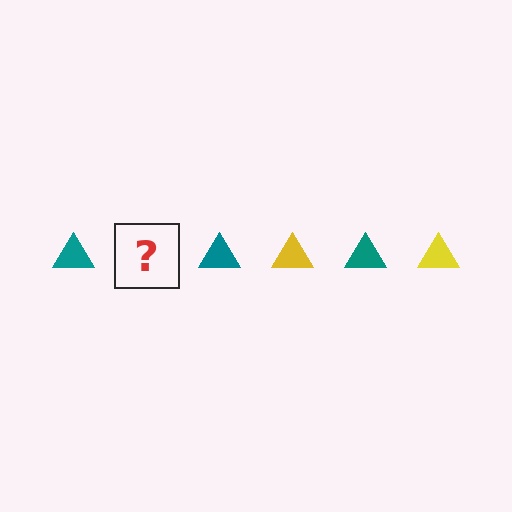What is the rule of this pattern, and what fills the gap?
The rule is that the pattern cycles through teal, yellow triangles. The gap should be filled with a yellow triangle.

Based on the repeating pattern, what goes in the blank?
The blank should be a yellow triangle.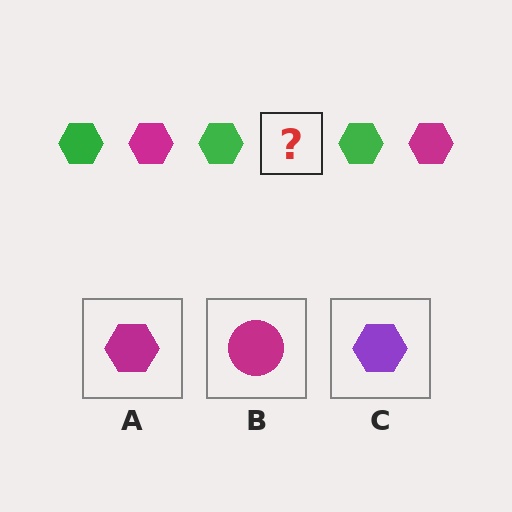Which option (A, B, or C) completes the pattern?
A.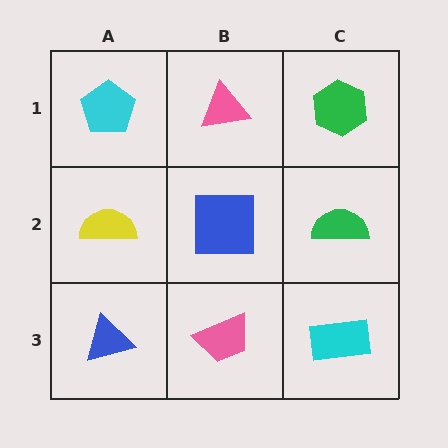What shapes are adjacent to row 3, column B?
A blue square (row 2, column B), a blue triangle (row 3, column A), a cyan rectangle (row 3, column C).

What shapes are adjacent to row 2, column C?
A green hexagon (row 1, column C), a cyan rectangle (row 3, column C), a blue square (row 2, column B).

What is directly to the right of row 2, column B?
A green semicircle.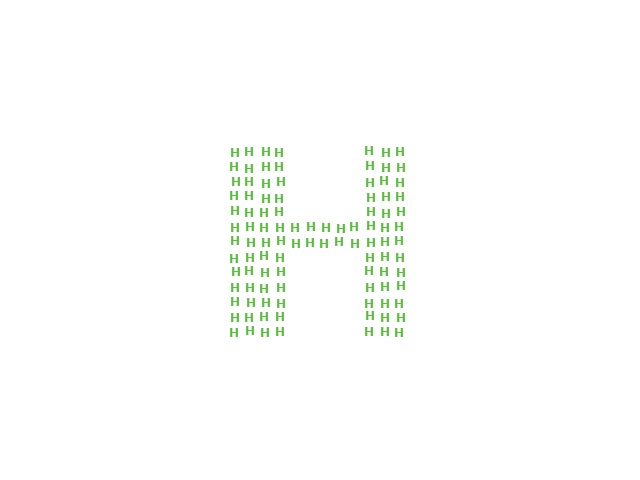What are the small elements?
The small elements are letter H's.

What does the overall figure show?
The overall figure shows the letter H.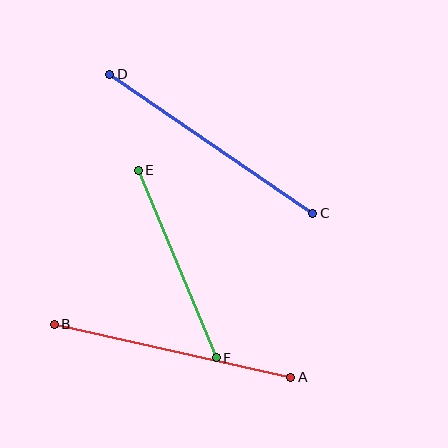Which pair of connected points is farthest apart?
Points C and D are farthest apart.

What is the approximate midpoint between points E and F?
The midpoint is at approximately (177, 264) pixels.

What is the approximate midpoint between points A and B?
The midpoint is at approximately (173, 351) pixels.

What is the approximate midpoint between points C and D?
The midpoint is at approximately (211, 144) pixels.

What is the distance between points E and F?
The distance is approximately 203 pixels.